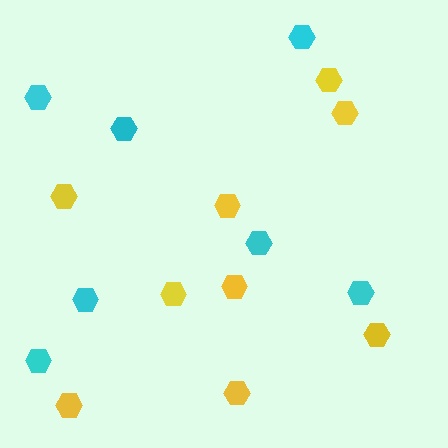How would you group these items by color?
There are 2 groups: one group of yellow hexagons (9) and one group of cyan hexagons (7).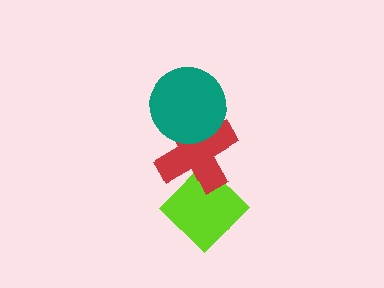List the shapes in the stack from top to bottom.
From top to bottom: the teal circle, the red cross, the lime diamond.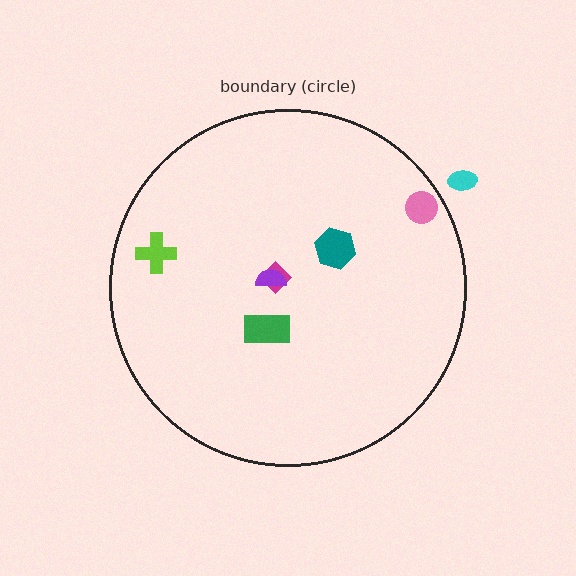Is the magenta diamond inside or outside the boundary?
Inside.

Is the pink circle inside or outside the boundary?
Inside.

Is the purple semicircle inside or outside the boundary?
Inside.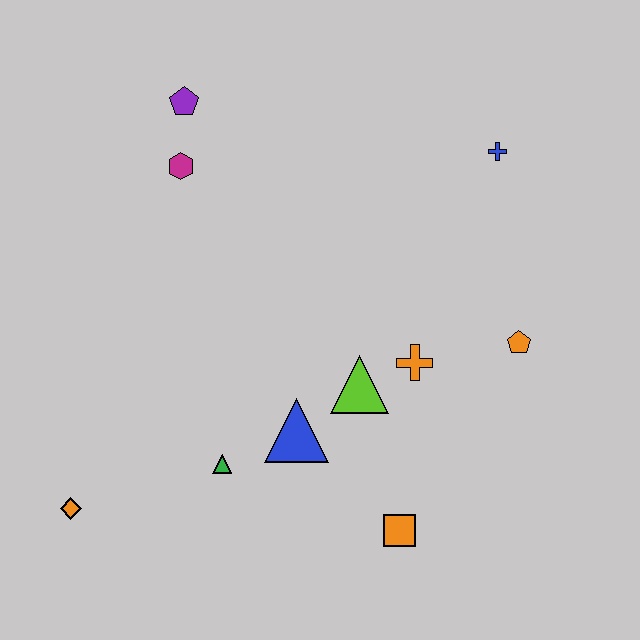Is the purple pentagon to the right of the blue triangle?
No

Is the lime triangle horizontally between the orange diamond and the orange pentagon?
Yes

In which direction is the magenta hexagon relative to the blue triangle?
The magenta hexagon is above the blue triangle.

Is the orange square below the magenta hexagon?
Yes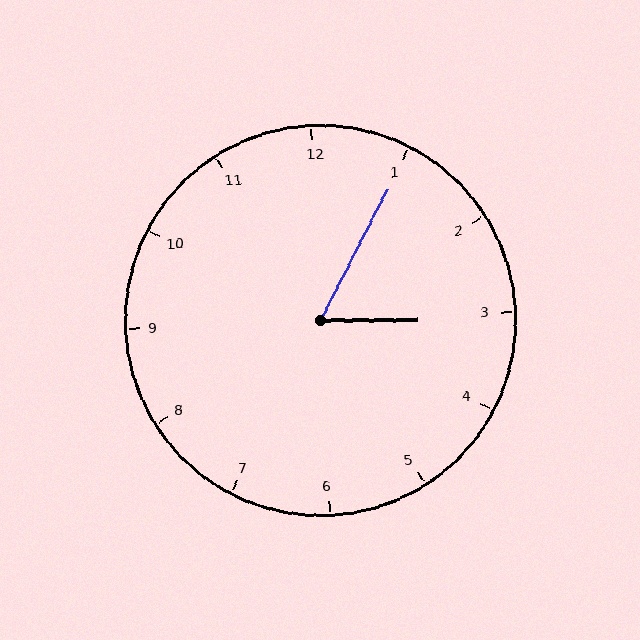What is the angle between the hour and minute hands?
Approximately 62 degrees.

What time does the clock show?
3:05.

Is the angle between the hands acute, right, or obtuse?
It is acute.